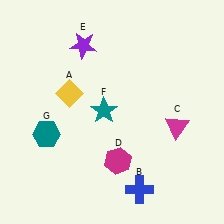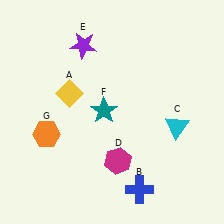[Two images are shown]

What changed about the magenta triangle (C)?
In Image 1, C is magenta. In Image 2, it changed to cyan.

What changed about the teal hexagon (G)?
In Image 1, G is teal. In Image 2, it changed to orange.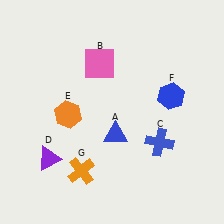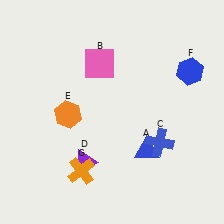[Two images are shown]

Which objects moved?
The objects that moved are: the blue triangle (A), the purple triangle (D), the blue hexagon (F).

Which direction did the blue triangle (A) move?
The blue triangle (A) moved right.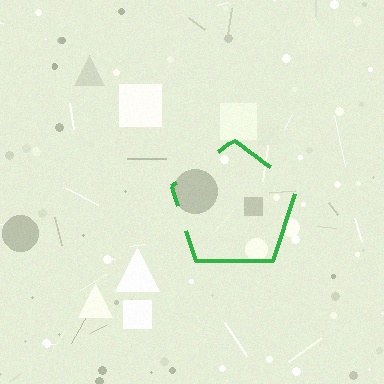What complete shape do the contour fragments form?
The contour fragments form a pentagon.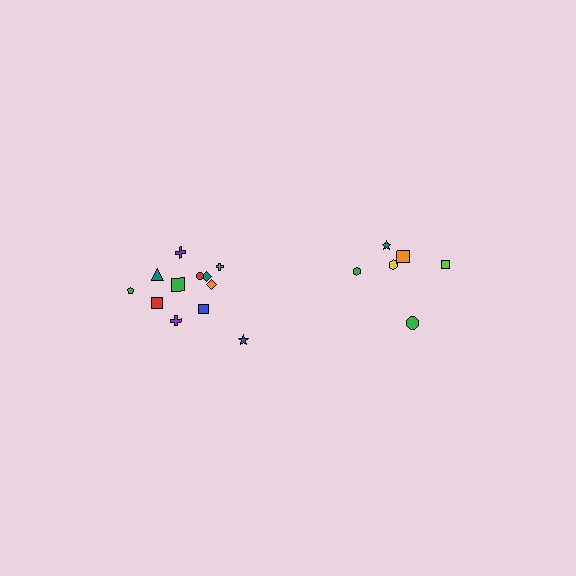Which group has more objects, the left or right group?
The left group.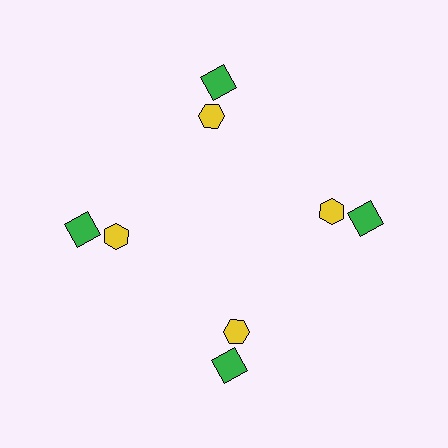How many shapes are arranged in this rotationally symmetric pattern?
There are 8 shapes, arranged in 4 groups of 2.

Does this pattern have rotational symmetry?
Yes, this pattern has 4-fold rotational symmetry. It looks the same after rotating 90 degrees around the center.